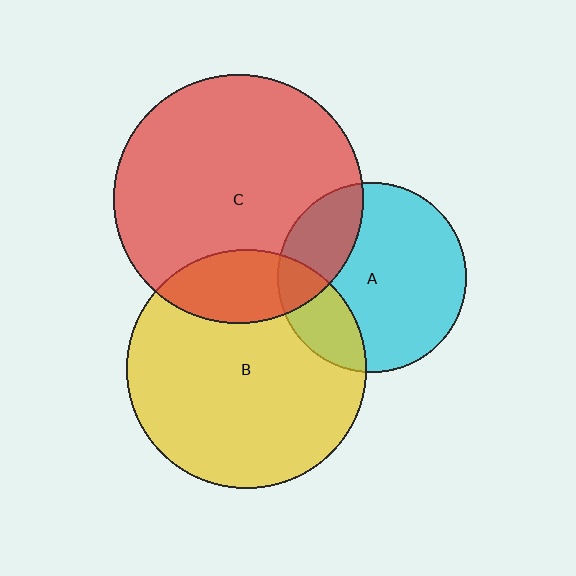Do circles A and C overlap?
Yes.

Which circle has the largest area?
Circle C (red).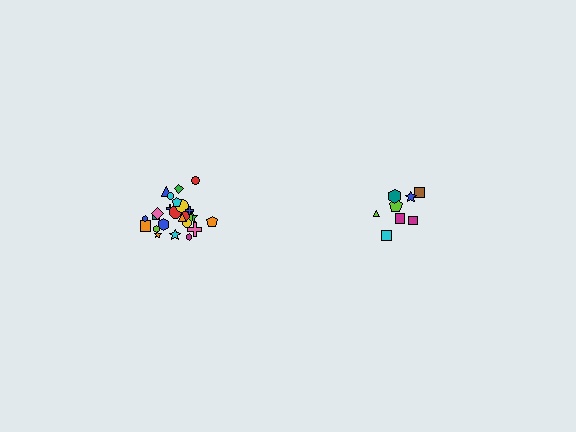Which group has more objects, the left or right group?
The left group.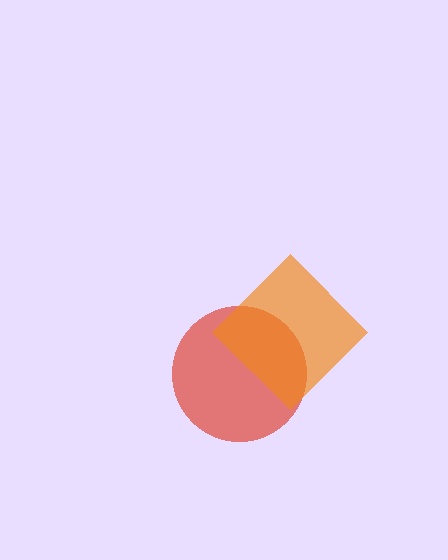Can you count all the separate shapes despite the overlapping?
Yes, there are 2 separate shapes.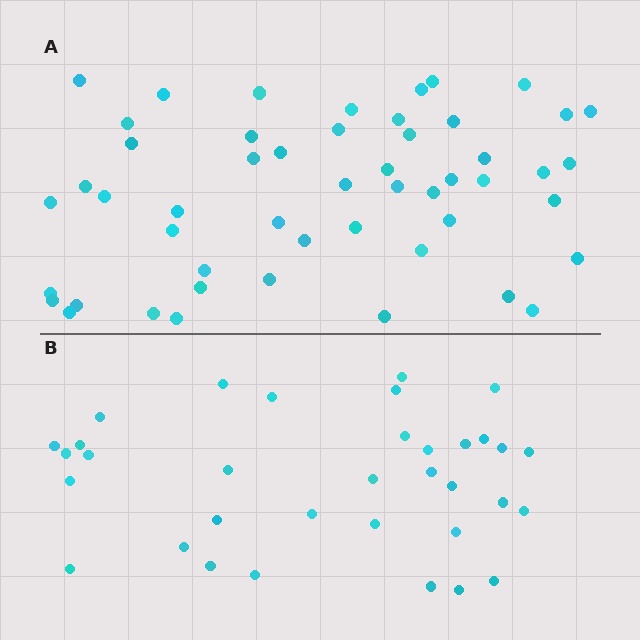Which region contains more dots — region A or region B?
Region A (the top region) has more dots.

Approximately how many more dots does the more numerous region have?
Region A has approximately 15 more dots than region B.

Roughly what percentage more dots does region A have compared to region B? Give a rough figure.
About 50% more.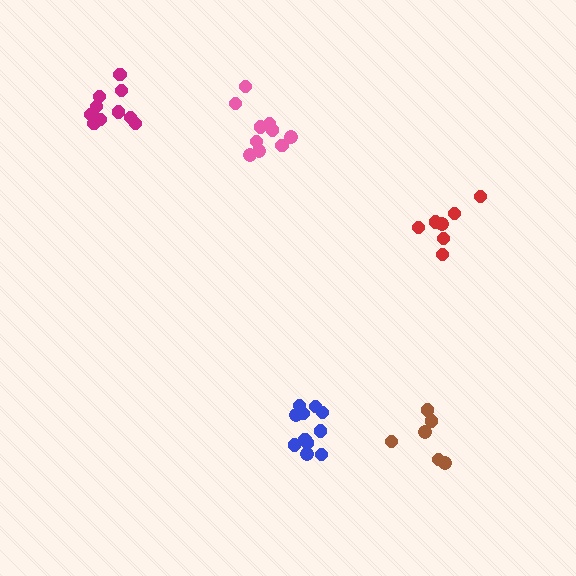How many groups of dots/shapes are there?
There are 5 groups.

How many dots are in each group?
Group 1: 11 dots, Group 2: 7 dots, Group 3: 10 dots, Group 4: 6 dots, Group 5: 10 dots (44 total).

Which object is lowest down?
The brown cluster is bottommost.